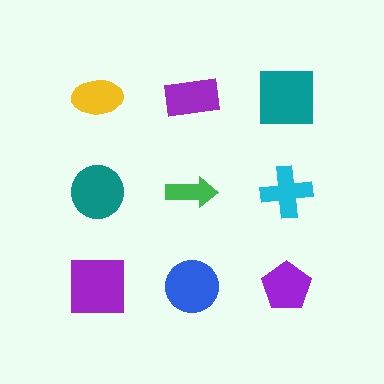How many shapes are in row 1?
3 shapes.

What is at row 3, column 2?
A blue circle.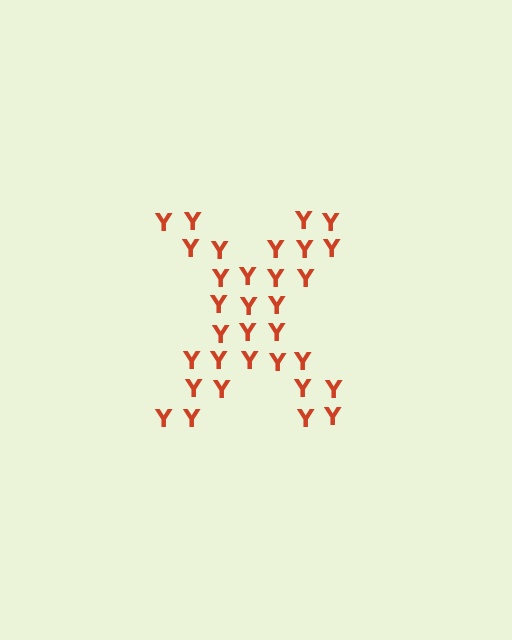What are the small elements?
The small elements are letter Y's.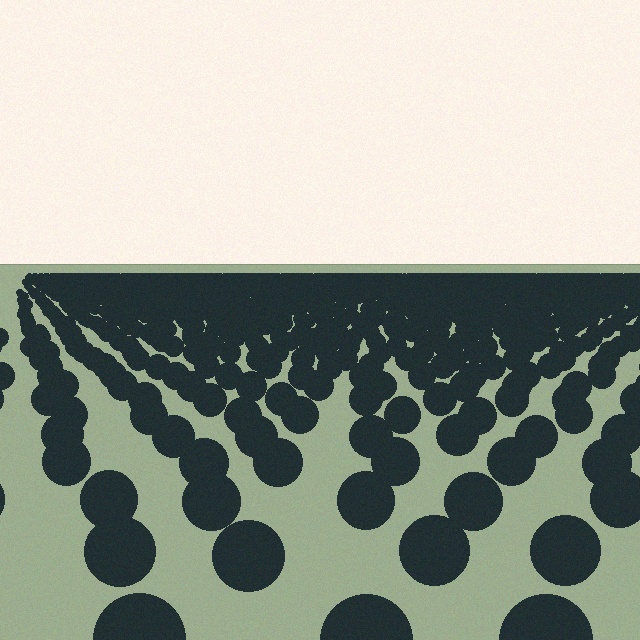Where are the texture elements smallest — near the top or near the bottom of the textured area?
Near the top.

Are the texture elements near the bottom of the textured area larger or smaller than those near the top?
Larger. Near the bottom, elements are closer to the viewer and appear at a bigger on-screen size.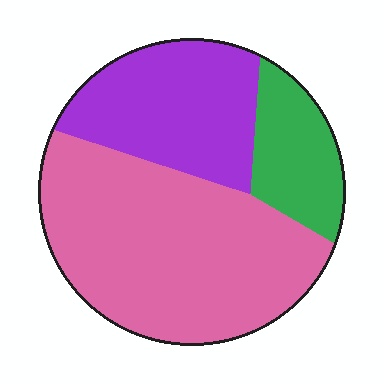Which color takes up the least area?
Green, at roughly 15%.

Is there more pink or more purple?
Pink.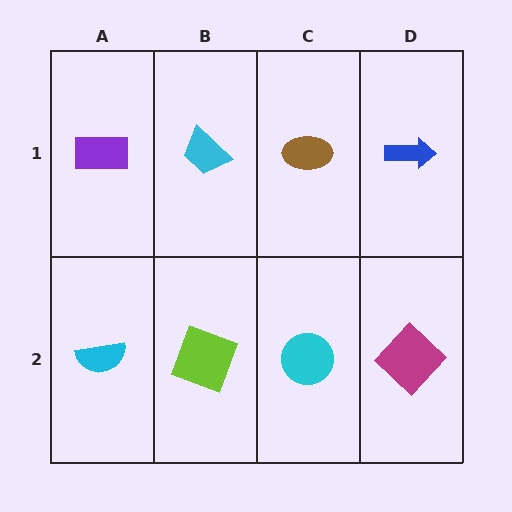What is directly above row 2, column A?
A purple rectangle.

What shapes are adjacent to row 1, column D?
A magenta diamond (row 2, column D), a brown ellipse (row 1, column C).